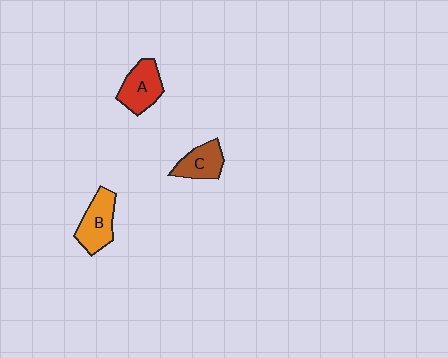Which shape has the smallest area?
Shape C (brown).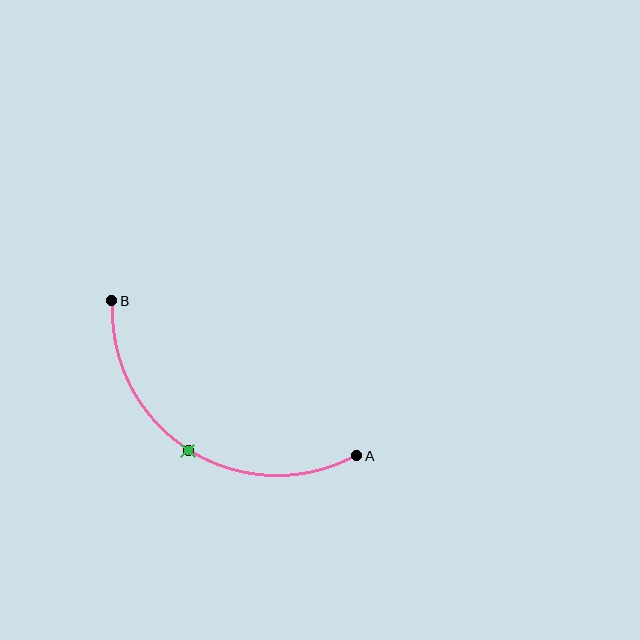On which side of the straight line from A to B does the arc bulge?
The arc bulges below the straight line connecting A and B.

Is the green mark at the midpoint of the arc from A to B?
Yes. The green mark lies on the arc at equal arc-length from both A and B — it is the arc midpoint.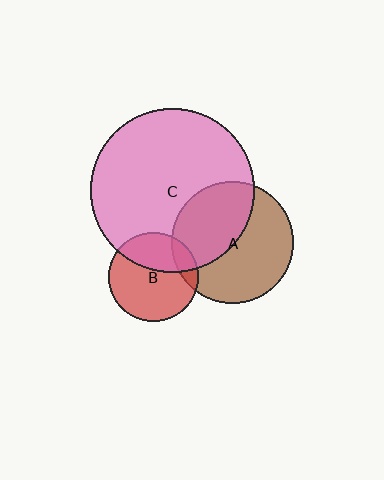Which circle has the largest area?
Circle C (pink).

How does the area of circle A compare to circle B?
Approximately 1.9 times.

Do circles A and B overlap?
Yes.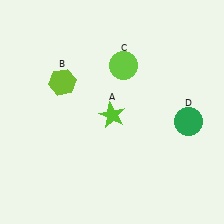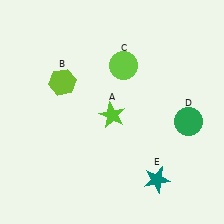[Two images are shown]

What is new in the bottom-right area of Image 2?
A teal star (E) was added in the bottom-right area of Image 2.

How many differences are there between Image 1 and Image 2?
There is 1 difference between the two images.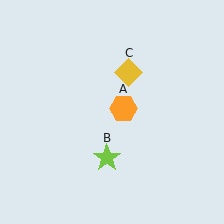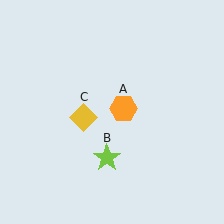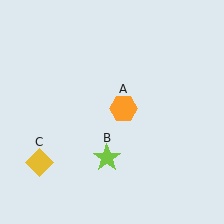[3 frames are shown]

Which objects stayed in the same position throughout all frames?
Orange hexagon (object A) and lime star (object B) remained stationary.